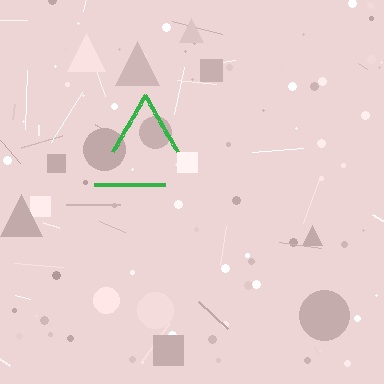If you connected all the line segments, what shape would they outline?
They would outline a triangle.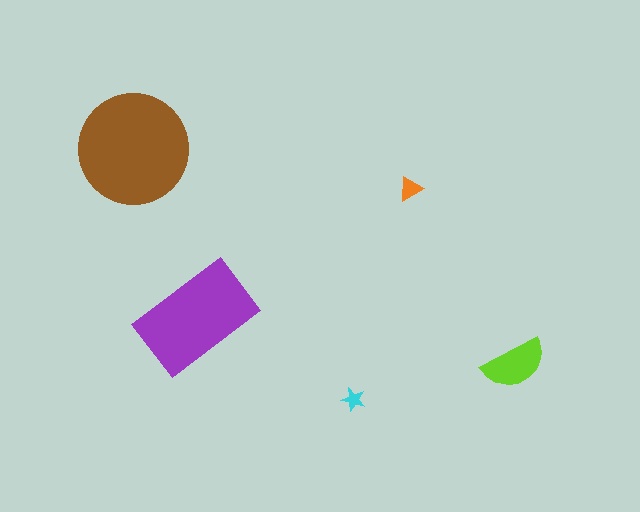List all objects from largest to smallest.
The brown circle, the purple rectangle, the lime semicircle, the orange triangle, the cyan star.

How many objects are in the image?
There are 5 objects in the image.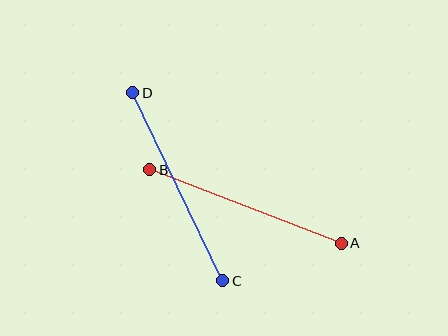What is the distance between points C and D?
The distance is approximately 208 pixels.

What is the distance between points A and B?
The distance is approximately 205 pixels.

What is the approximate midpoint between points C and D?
The midpoint is at approximately (178, 187) pixels.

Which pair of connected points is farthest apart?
Points C and D are farthest apart.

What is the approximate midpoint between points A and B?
The midpoint is at approximately (245, 207) pixels.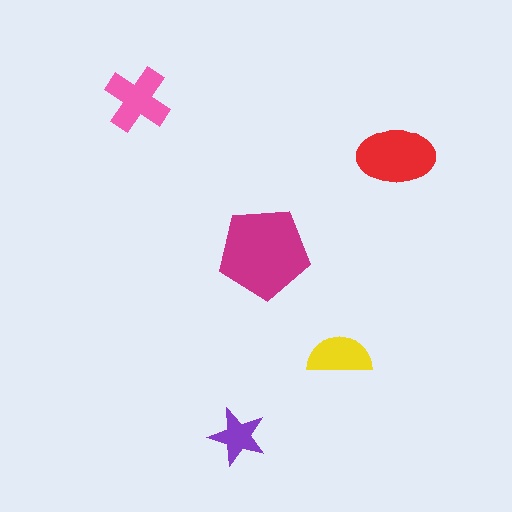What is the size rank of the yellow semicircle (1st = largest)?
4th.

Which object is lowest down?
The purple star is bottommost.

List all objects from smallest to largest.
The purple star, the yellow semicircle, the pink cross, the red ellipse, the magenta pentagon.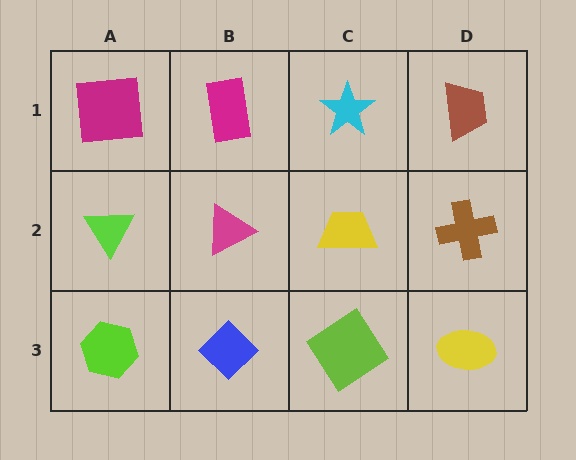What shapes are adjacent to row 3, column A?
A lime triangle (row 2, column A), a blue diamond (row 3, column B).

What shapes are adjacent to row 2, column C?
A cyan star (row 1, column C), a lime diamond (row 3, column C), a magenta triangle (row 2, column B), a brown cross (row 2, column D).